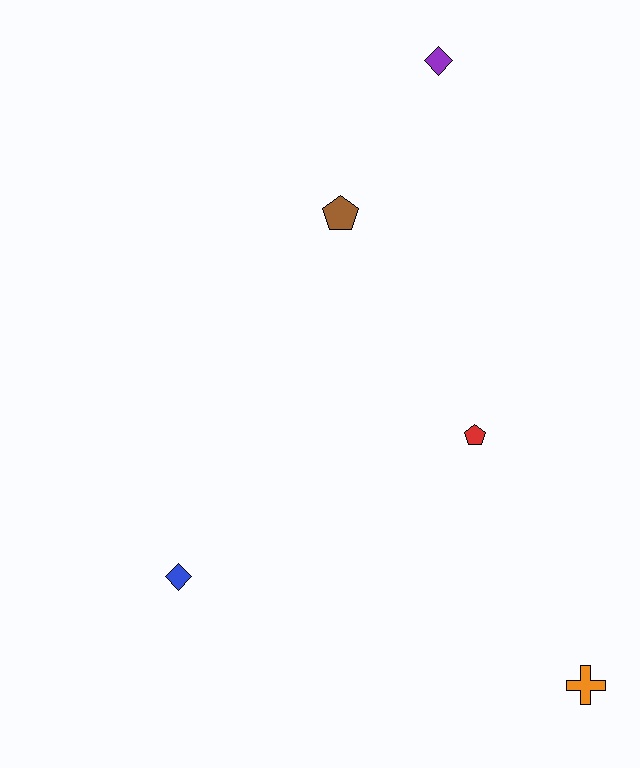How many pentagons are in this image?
There are 2 pentagons.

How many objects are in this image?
There are 5 objects.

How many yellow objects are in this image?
There are no yellow objects.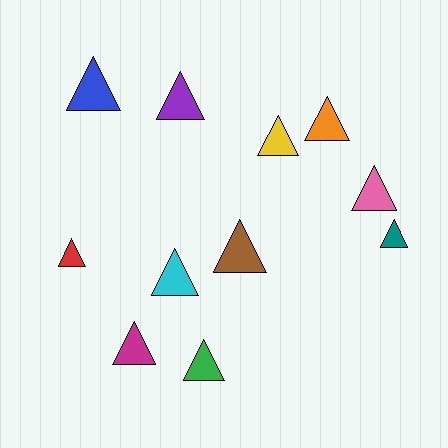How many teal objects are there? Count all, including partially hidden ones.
There is 1 teal object.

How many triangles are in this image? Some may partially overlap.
There are 11 triangles.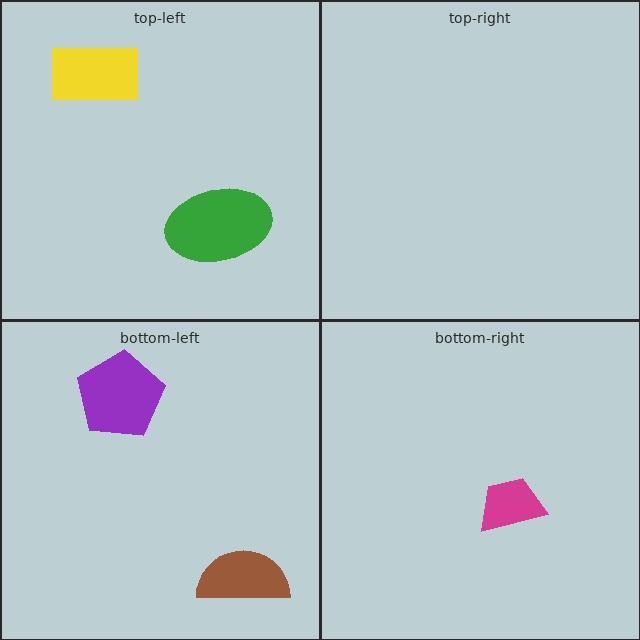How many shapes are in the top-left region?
2.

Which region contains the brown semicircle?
The bottom-left region.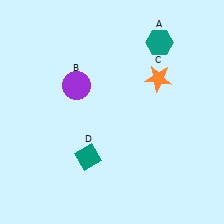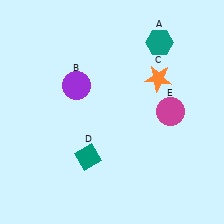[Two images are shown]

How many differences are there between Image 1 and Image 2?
There is 1 difference between the two images.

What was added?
A magenta circle (E) was added in Image 2.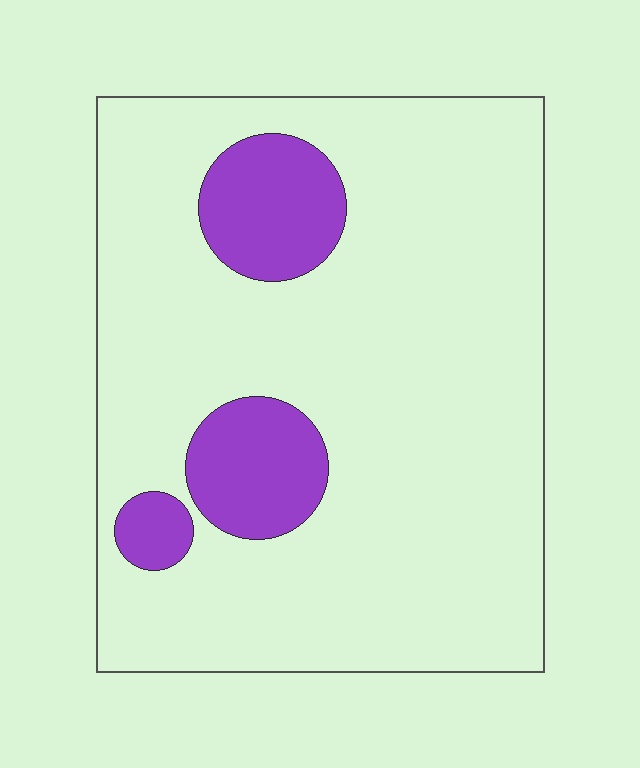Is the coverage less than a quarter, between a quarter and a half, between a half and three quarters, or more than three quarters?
Less than a quarter.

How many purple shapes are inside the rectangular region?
3.